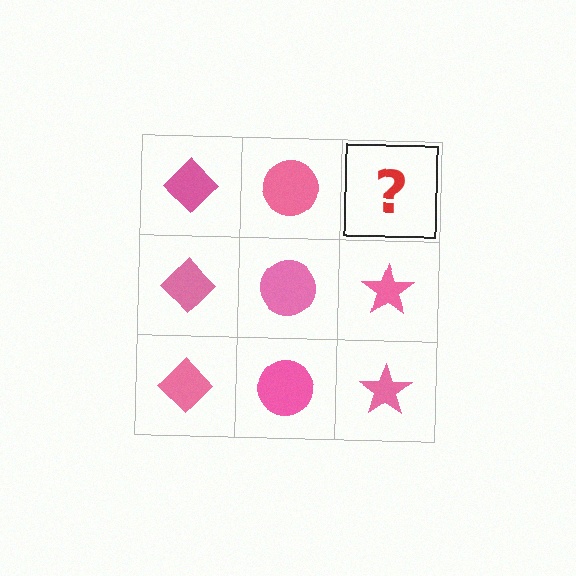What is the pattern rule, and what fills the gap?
The rule is that each column has a consistent shape. The gap should be filled with a pink star.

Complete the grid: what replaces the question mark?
The question mark should be replaced with a pink star.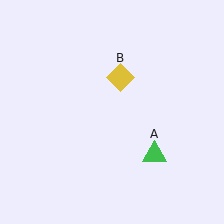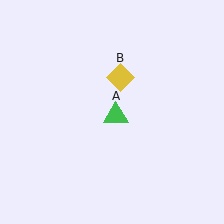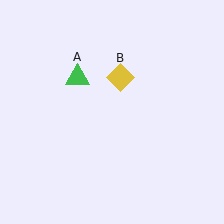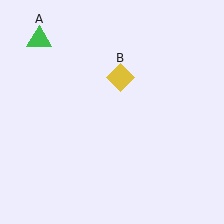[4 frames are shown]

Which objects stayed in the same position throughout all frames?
Yellow diamond (object B) remained stationary.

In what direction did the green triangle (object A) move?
The green triangle (object A) moved up and to the left.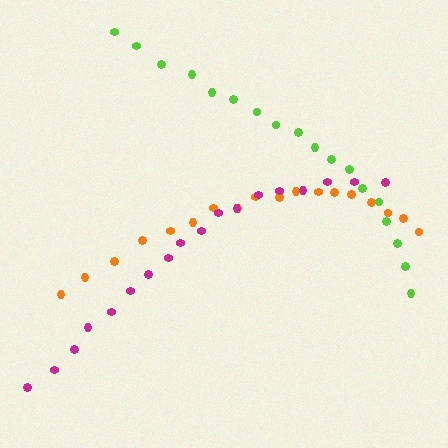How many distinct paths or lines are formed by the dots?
There are 3 distinct paths.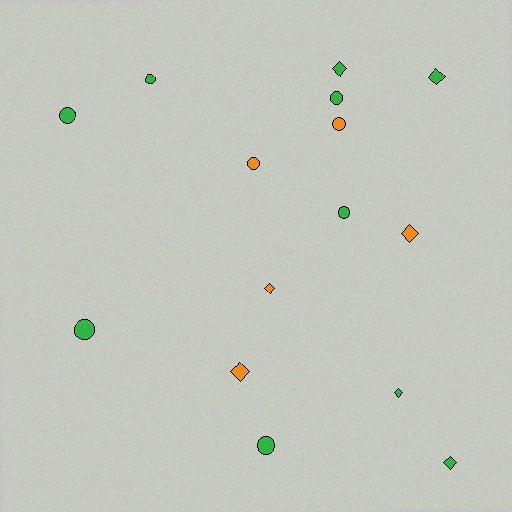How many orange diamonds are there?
There are 3 orange diamonds.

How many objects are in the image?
There are 15 objects.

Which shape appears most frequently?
Circle, with 8 objects.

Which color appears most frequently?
Green, with 10 objects.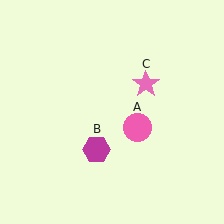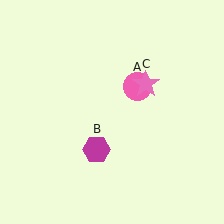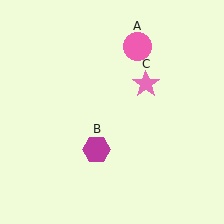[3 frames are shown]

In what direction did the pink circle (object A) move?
The pink circle (object A) moved up.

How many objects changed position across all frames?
1 object changed position: pink circle (object A).